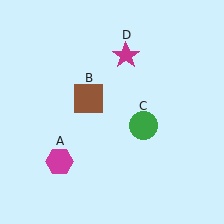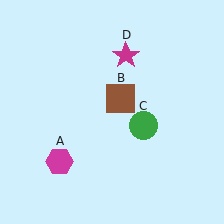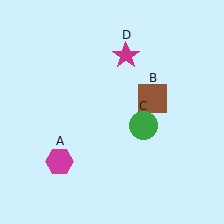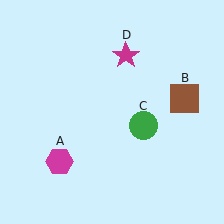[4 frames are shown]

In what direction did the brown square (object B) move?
The brown square (object B) moved right.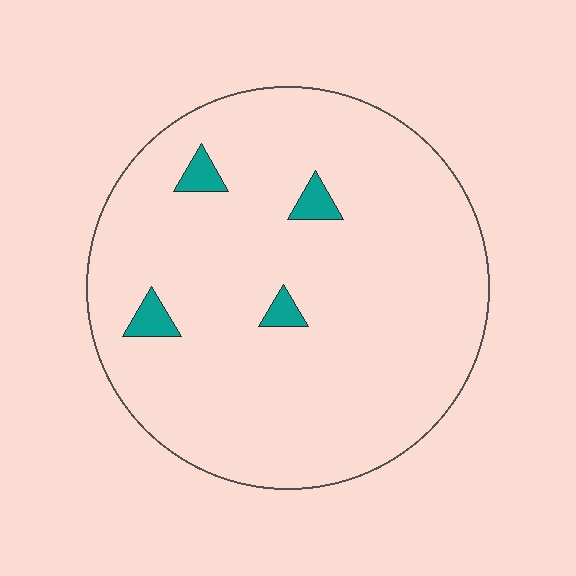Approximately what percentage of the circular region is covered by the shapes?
Approximately 5%.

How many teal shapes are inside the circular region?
4.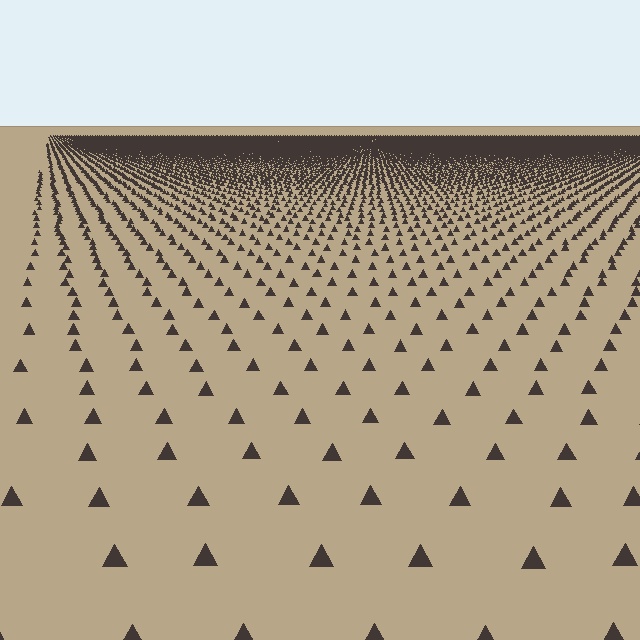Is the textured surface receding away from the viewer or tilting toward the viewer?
The surface is receding away from the viewer. Texture elements get smaller and denser toward the top.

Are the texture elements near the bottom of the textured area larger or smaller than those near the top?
Larger. Near the bottom, elements are closer to the viewer and appear at a bigger on-screen size.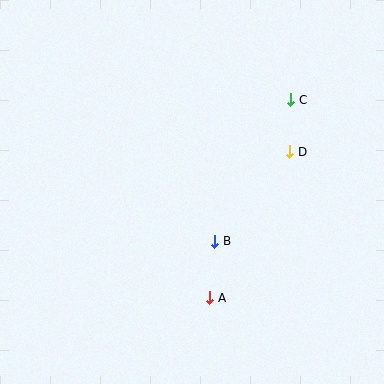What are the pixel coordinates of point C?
Point C is at (291, 100).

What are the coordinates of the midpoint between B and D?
The midpoint between B and D is at (252, 197).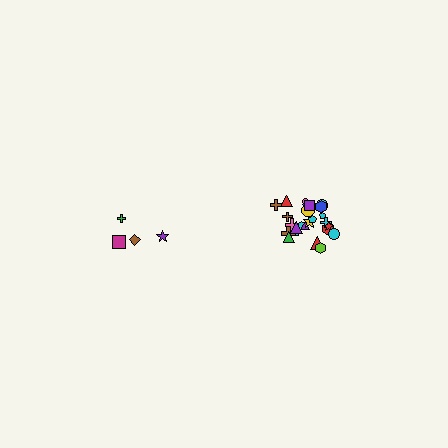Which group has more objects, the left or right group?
The right group.